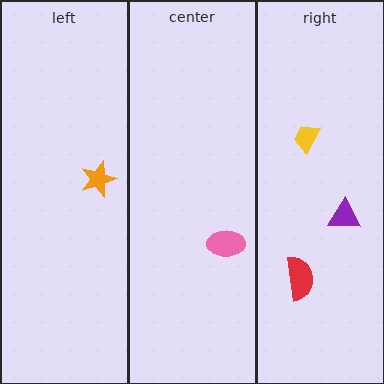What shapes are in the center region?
The pink ellipse.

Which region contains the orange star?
The left region.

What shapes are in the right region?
The red semicircle, the purple triangle, the yellow trapezoid.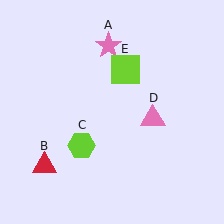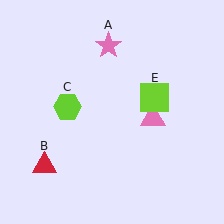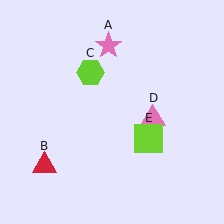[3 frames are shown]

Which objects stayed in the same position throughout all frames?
Pink star (object A) and red triangle (object B) and pink triangle (object D) remained stationary.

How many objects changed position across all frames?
2 objects changed position: lime hexagon (object C), lime square (object E).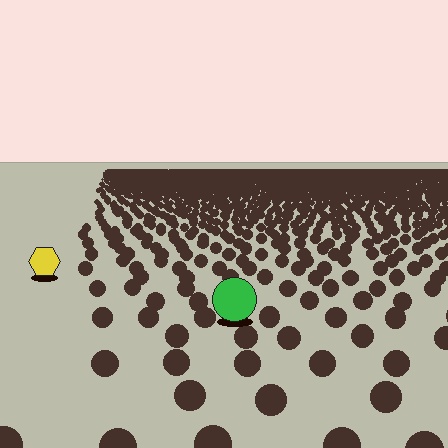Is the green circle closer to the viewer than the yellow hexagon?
Yes. The green circle is closer — you can tell from the texture gradient: the ground texture is coarser near it.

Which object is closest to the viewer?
The green circle is closest. The texture marks near it are larger and more spread out.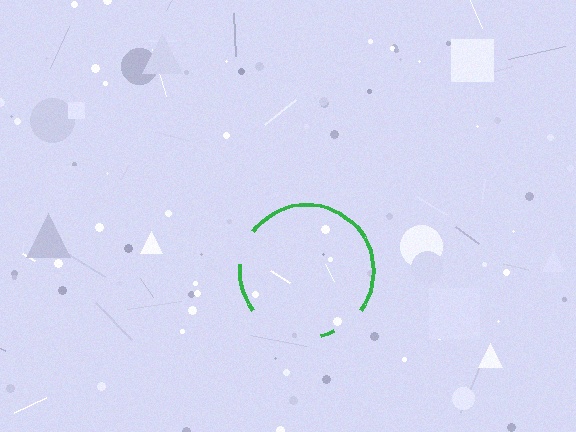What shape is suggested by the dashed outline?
The dashed outline suggests a circle.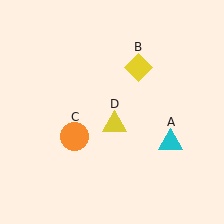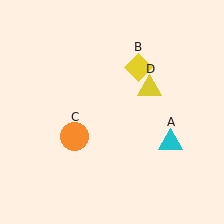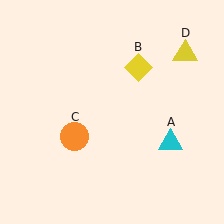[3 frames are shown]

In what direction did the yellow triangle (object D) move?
The yellow triangle (object D) moved up and to the right.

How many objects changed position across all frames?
1 object changed position: yellow triangle (object D).